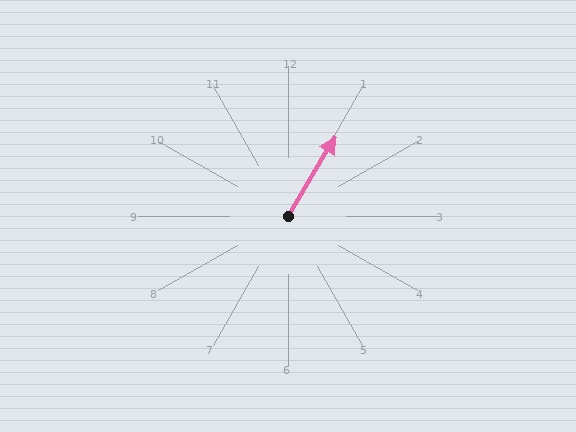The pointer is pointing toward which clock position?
Roughly 1 o'clock.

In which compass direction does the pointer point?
Northeast.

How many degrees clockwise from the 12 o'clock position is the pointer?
Approximately 31 degrees.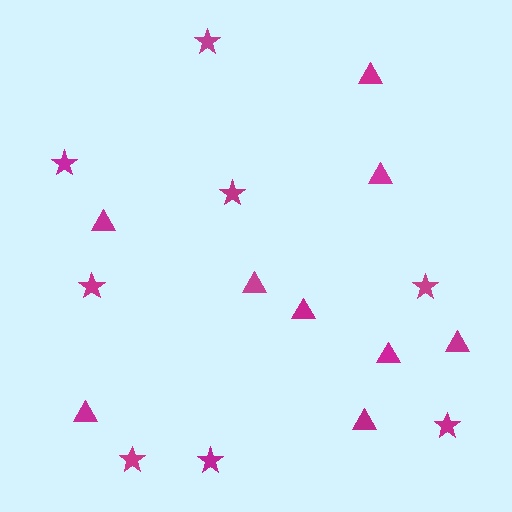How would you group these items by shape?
There are 2 groups: one group of stars (8) and one group of triangles (9).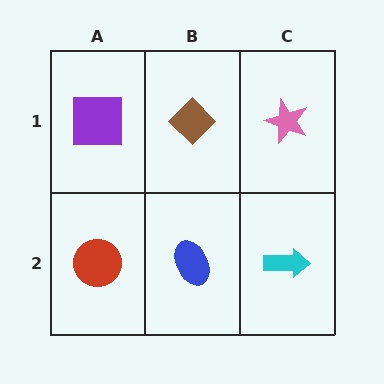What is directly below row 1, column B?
A blue ellipse.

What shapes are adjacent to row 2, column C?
A pink star (row 1, column C), a blue ellipse (row 2, column B).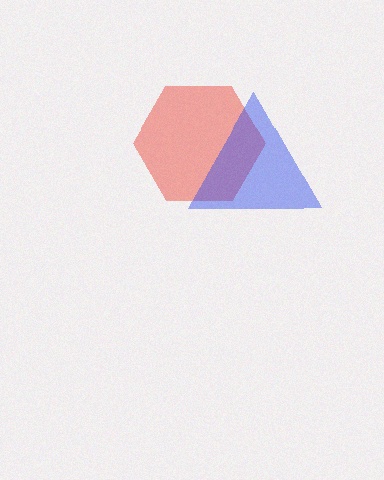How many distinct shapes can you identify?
There are 2 distinct shapes: a red hexagon, a blue triangle.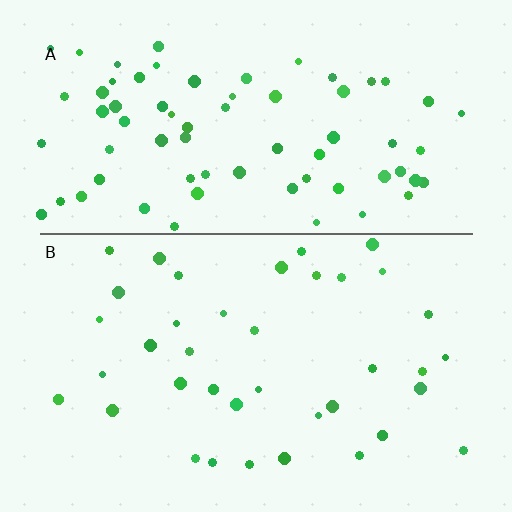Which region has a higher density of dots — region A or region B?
A (the top).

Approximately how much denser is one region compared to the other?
Approximately 1.9× — region A over region B.